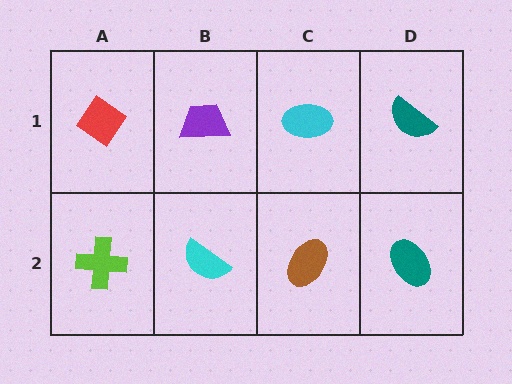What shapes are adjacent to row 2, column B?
A purple trapezoid (row 1, column B), a lime cross (row 2, column A), a brown ellipse (row 2, column C).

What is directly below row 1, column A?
A lime cross.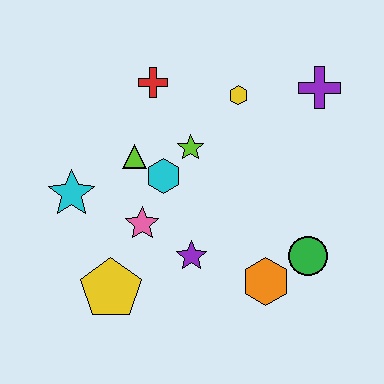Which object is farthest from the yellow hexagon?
The yellow pentagon is farthest from the yellow hexagon.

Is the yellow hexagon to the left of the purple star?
No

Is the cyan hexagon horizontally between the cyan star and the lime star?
Yes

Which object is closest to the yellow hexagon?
The lime star is closest to the yellow hexagon.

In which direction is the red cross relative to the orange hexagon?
The red cross is above the orange hexagon.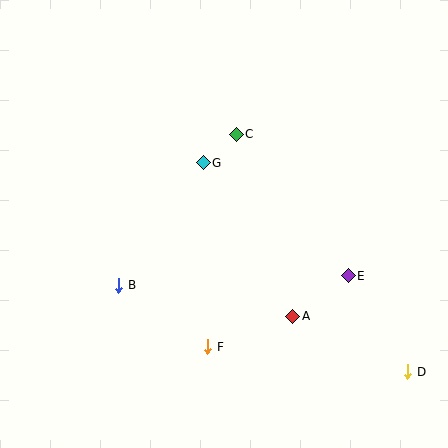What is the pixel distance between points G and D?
The distance between G and D is 292 pixels.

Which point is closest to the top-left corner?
Point G is closest to the top-left corner.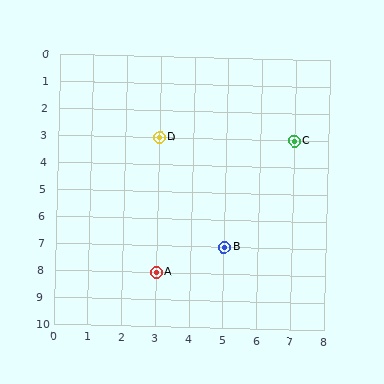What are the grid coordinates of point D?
Point D is at grid coordinates (3, 3).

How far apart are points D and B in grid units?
Points D and B are 2 columns and 4 rows apart (about 4.5 grid units diagonally).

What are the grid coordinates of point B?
Point B is at grid coordinates (5, 7).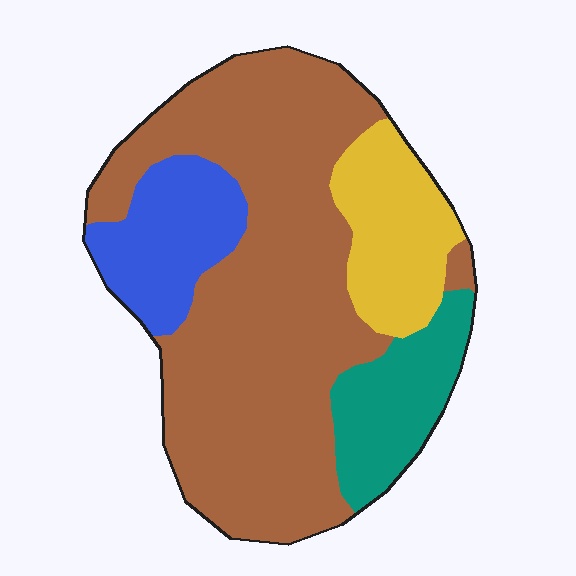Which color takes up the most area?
Brown, at roughly 60%.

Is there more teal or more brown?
Brown.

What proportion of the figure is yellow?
Yellow takes up about one eighth (1/8) of the figure.